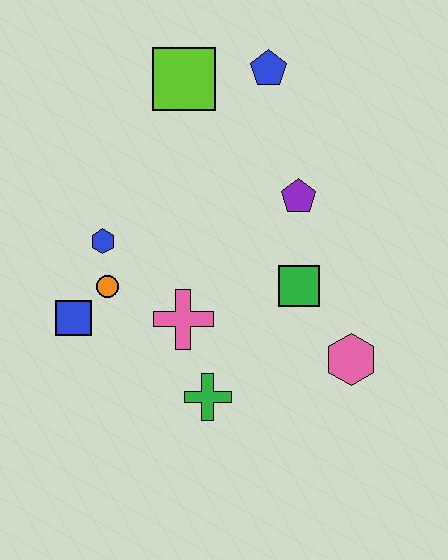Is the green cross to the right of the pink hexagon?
No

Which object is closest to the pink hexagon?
The green square is closest to the pink hexagon.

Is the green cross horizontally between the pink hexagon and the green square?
No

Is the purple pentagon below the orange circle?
No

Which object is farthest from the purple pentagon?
The blue square is farthest from the purple pentagon.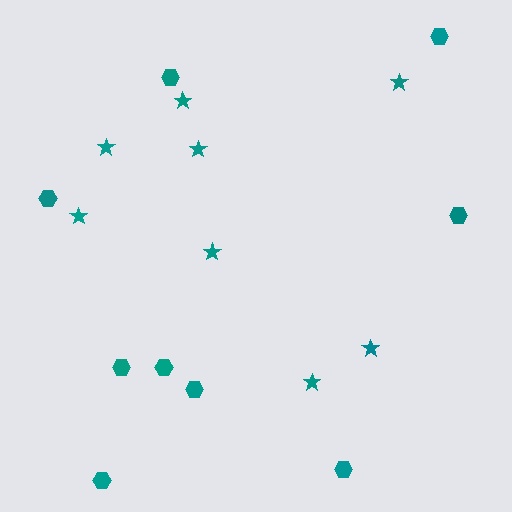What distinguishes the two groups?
There are 2 groups: one group of stars (8) and one group of hexagons (9).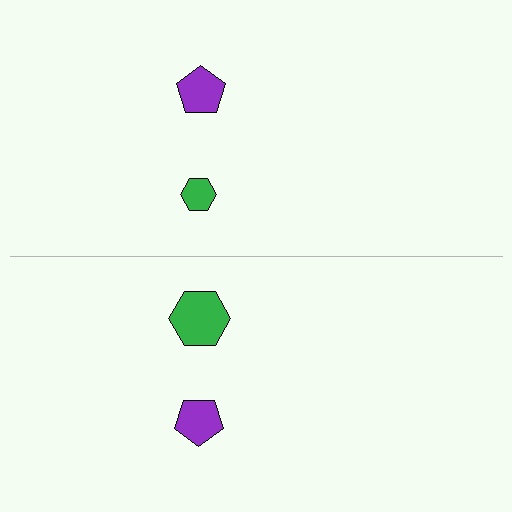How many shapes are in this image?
There are 4 shapes in this image.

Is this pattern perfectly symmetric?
No, the pattern is not perfectly symmetric. The green hexagon on the bottom side has a different size than its mirror counterpart.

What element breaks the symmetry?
The green hexagon on the bottom side has a different size than its mirror counterpart.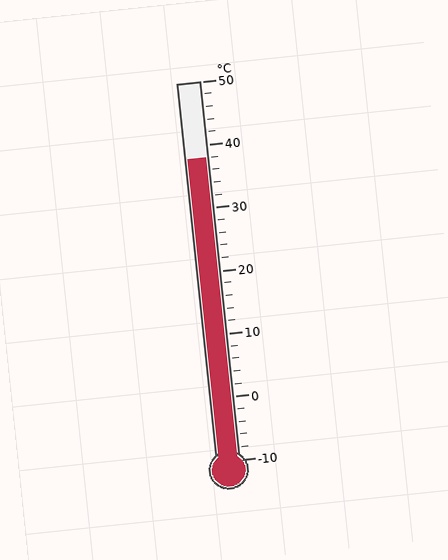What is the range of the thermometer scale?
The thermometer scale ranges from -10°C to 50°C.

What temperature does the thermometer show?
The thermometer shows approximately 38°C.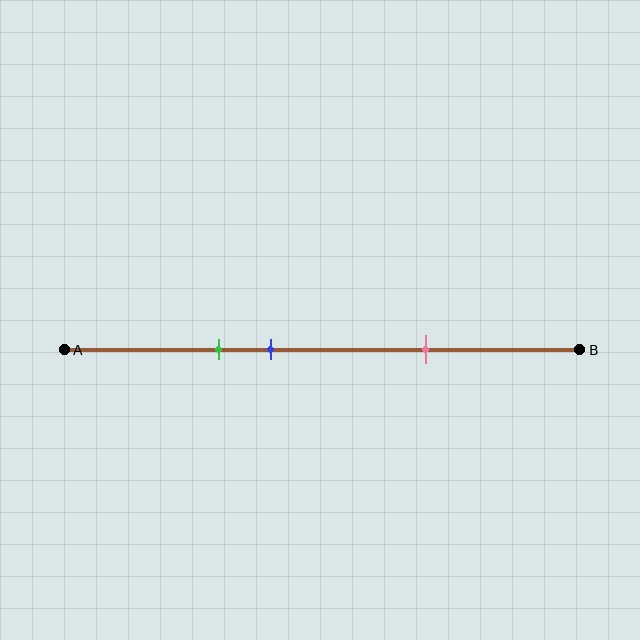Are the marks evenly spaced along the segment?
No, the marks are not evenly spaced.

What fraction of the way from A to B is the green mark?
The green mark is approximately 30% (0.3) of the way from A to B.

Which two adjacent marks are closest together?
The green and blue marks are the closest adjacent pair.